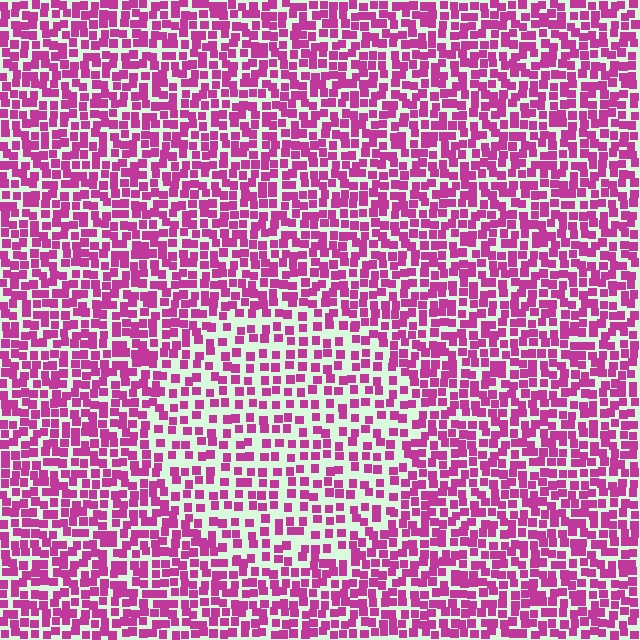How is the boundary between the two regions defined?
The boundary is defined by a change in element density (approximately 1.7x ratio). All elements are the same color, size, and shape.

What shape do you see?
I see a circle.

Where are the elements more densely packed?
The elements are more densely packed outside the circle boundary.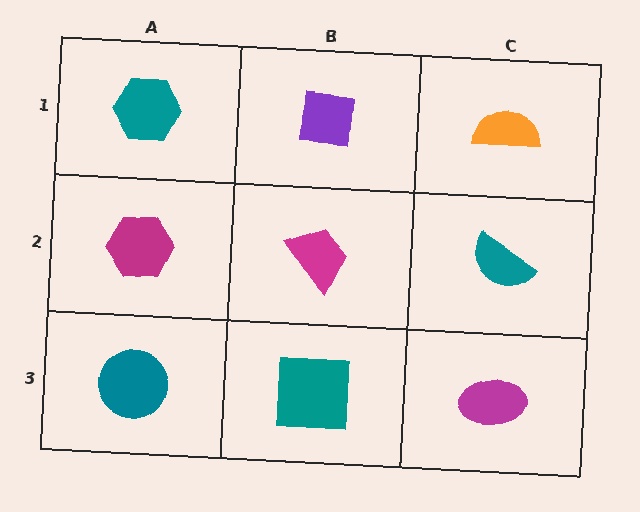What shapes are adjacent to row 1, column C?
A teal semicircle (row 2, column C), a purple square (row 1, column B).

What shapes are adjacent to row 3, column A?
A magenta hexagon (row 2, column A), a teal square (row 3, column B).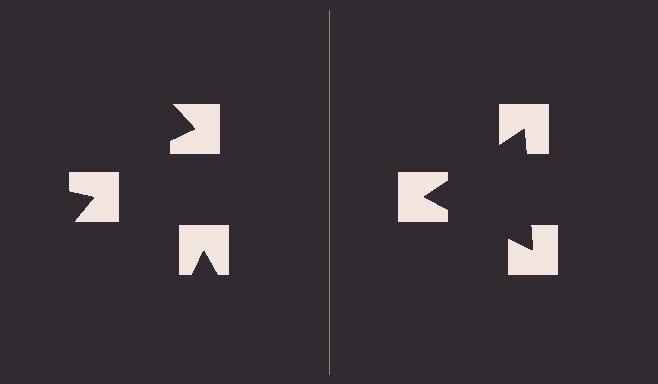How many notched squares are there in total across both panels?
6 — 3 on each side.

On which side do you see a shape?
An illusory triangle appears on the right side. On the left side the wedge cuts are rotated, so no coherent shape forms.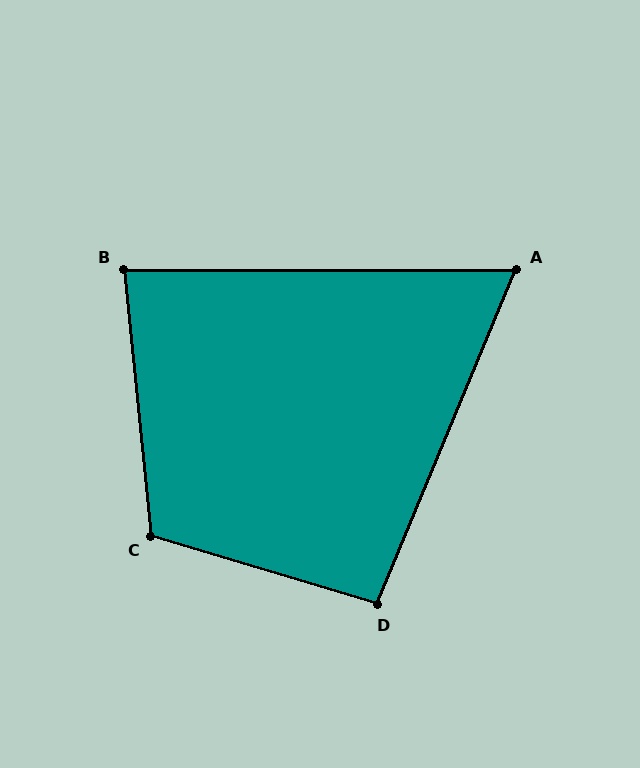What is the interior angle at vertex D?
Approximately 96 degrees (obtuse).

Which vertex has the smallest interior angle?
A, at approximately 67 degrees.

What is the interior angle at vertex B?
Approximately 84 degrees (acute).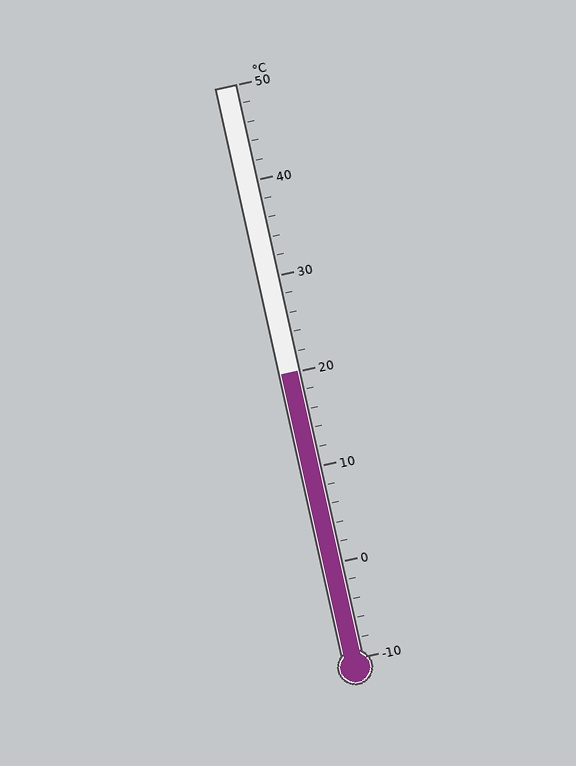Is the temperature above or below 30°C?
The temperature is below 30°C.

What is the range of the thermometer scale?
The thermometer scale ranges from -10°C to 50°C.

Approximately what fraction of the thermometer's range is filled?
The thermometer is filled to approximately 50% of its range.